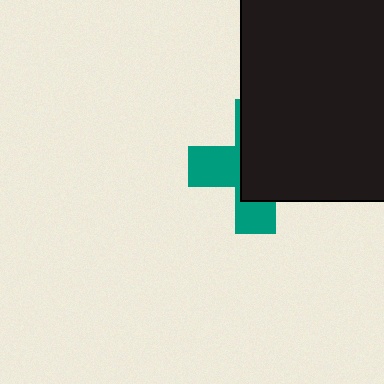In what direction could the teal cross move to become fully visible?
The teal cross could move left. That would shift it out from behind the black rectangle entirely.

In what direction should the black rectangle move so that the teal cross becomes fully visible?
The black rectangle should move right. That is the shortest direction to clear the overlap and leave the teal cross fully visible.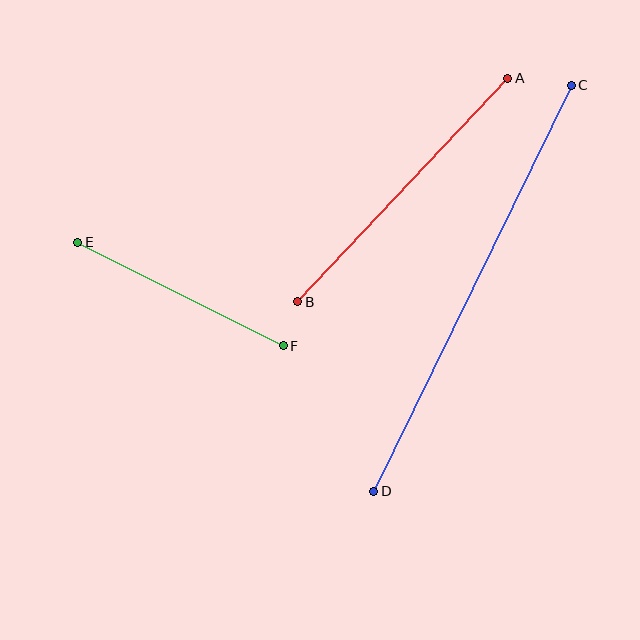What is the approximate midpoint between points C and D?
The midpoint is at approximately (472, 288) pixels.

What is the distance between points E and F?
The distance is approximately 230 pixels.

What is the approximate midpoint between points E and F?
The midpoint is at approximately (180, 294) pixels.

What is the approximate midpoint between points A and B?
The midpoint is at approximately (403, 190) pixels.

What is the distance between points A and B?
The distance is approximately 307 pixels.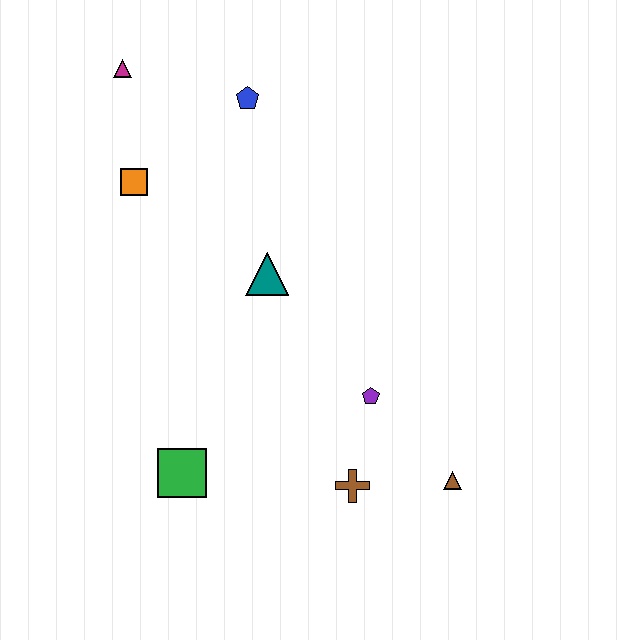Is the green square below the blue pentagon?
Yes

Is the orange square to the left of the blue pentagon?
Yes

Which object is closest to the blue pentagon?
The magenta triangle is closest to the blue pentagon.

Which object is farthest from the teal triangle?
The brown triangle is farthest from the teal triangle.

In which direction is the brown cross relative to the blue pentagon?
The brown cross is below the blue pentagon.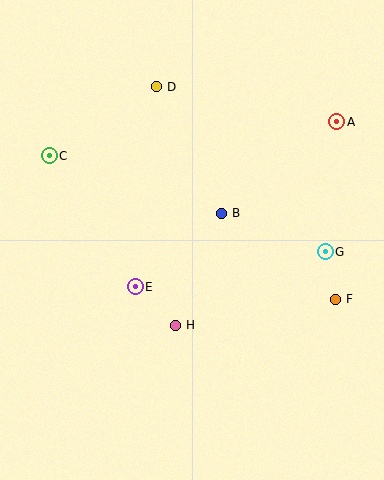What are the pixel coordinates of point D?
Point D is at (157, 87).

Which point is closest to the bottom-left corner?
Point H is closest to the bottom-left corner.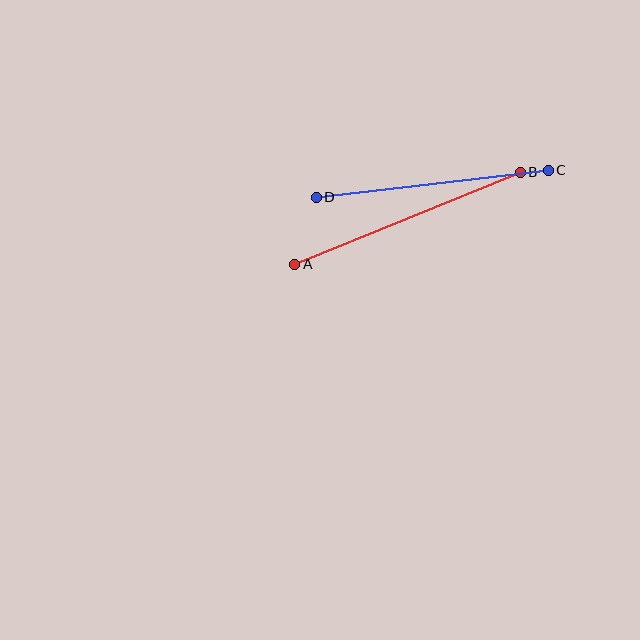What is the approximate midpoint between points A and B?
The midpoint is at approximately (407, 218) pixels.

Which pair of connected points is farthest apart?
Points A and B are farthest apart.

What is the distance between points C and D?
The distance is approximately 234 pixels.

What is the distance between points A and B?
The distance is approximately 244 pixels.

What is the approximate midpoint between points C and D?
The midpoint is at approximately (432, 184) pixels.